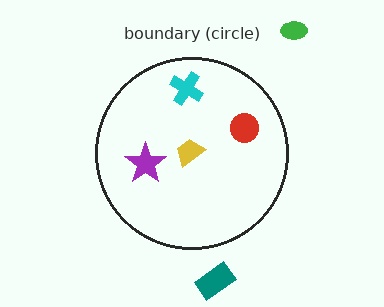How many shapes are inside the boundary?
4 inside, 2 outside.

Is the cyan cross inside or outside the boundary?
Inside.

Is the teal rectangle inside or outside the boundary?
Outside.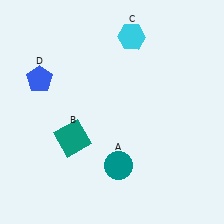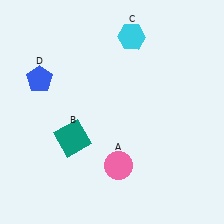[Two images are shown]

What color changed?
The circle (A) changed from teal in Image 1 to pink in Image 2.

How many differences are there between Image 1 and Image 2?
There is 1 difference between the two images.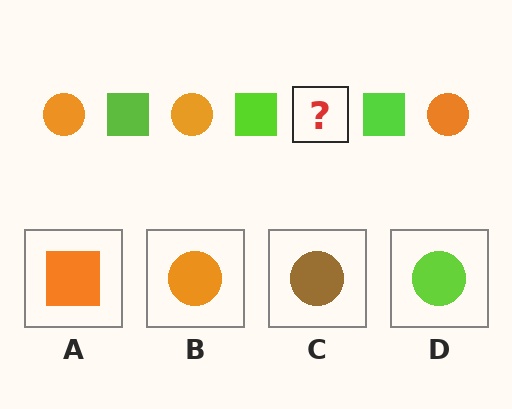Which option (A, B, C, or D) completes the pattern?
B.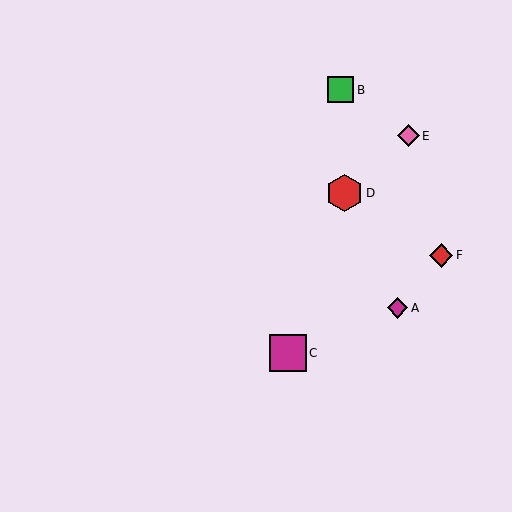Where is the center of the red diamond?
The center of the red diamond is at (441, 255).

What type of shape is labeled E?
Shape E is a pink diamond.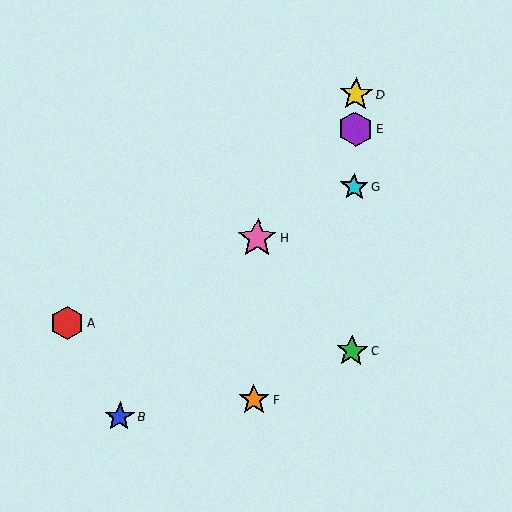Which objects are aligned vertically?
Objects C, D, E, G are aligned vertically.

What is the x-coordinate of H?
Object H is at x≈257.